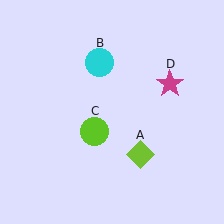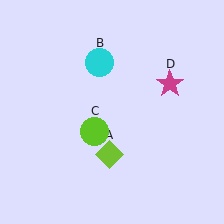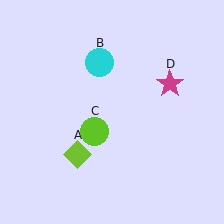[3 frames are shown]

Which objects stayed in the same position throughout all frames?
Cyan circle (object B) and lime circle (object C) and magenta star (object D) remained stationary.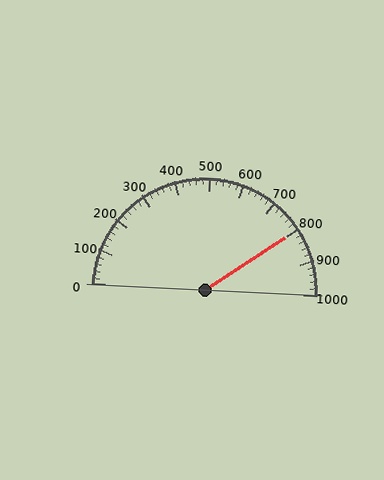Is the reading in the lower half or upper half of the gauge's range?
The reading is in the upper half of the range (0 to 1000).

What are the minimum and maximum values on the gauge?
The gauge ranges from 0 to 1000.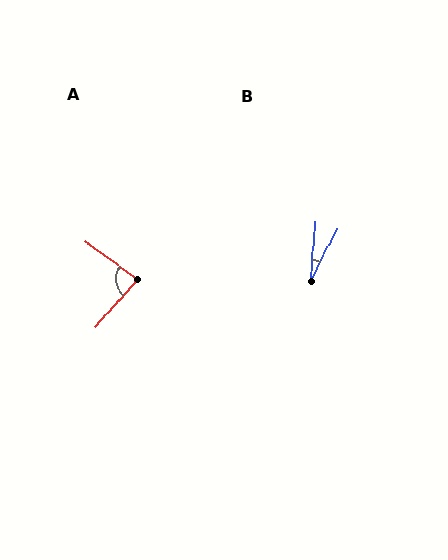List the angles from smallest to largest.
B (22°), A (85°).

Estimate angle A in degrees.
Approximately 85 degrees.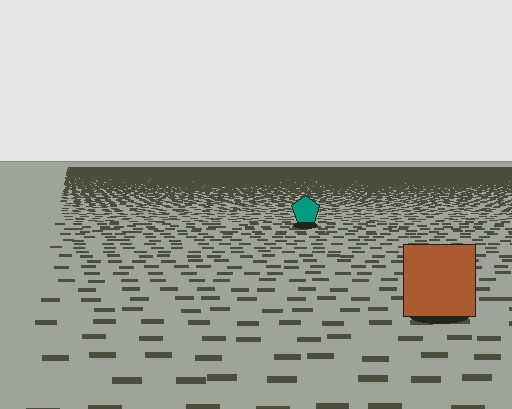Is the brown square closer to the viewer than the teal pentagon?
Yes. The brown square is closer — you can tell from the texture gradient: the ground texture is coarser near it.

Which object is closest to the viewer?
The brown square is closest. The texture marks near it are larger and more spread out.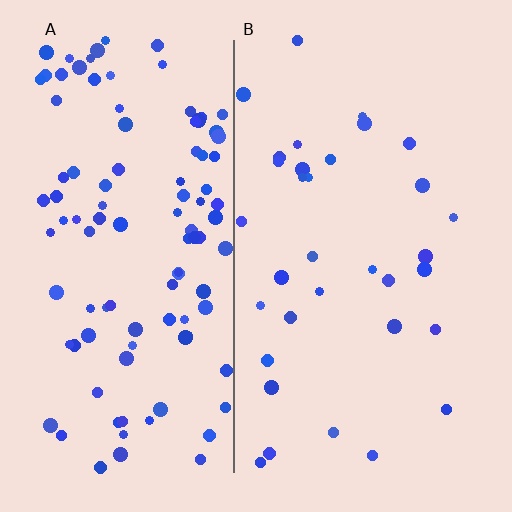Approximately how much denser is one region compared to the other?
Approximately 3.2× — region A over region B.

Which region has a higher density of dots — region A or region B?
A (the left).